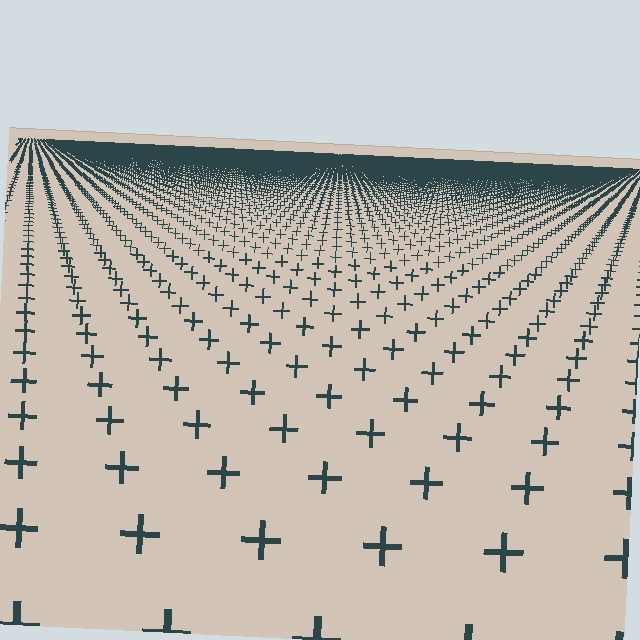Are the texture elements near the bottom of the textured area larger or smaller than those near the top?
Larger. Near the bottom, elements are closer to the viewer and appear at a bigger on-screen size.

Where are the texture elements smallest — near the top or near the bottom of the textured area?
Near the top.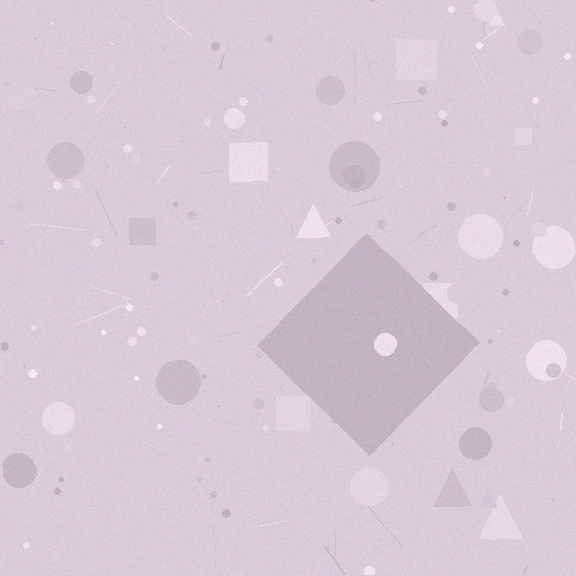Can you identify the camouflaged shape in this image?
The camouflaged shape is a diamond.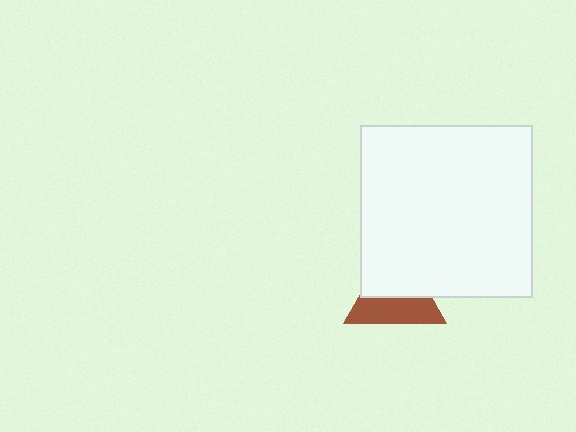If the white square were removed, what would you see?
You would see the complete brown triangle.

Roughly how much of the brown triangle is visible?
About half of it is visible (roughly 49%).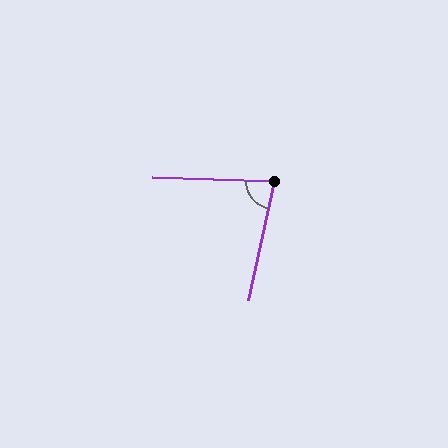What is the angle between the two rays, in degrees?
Approximately 79 degrees.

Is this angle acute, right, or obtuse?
It is acute.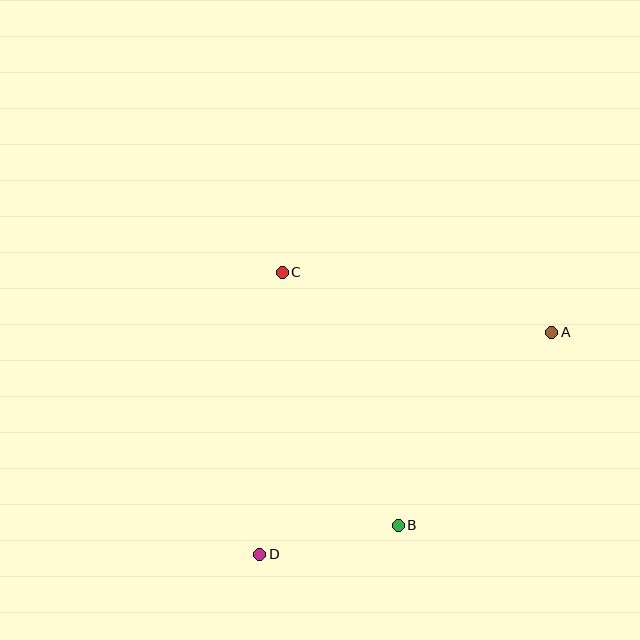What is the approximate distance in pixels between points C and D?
The distance between C and D is approximately 283 pixels.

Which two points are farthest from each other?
Points A and D are farthest from each other.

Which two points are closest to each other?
Points B and D are closest to each other.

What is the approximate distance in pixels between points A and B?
The distance between A and B is approximately 247 pixels.